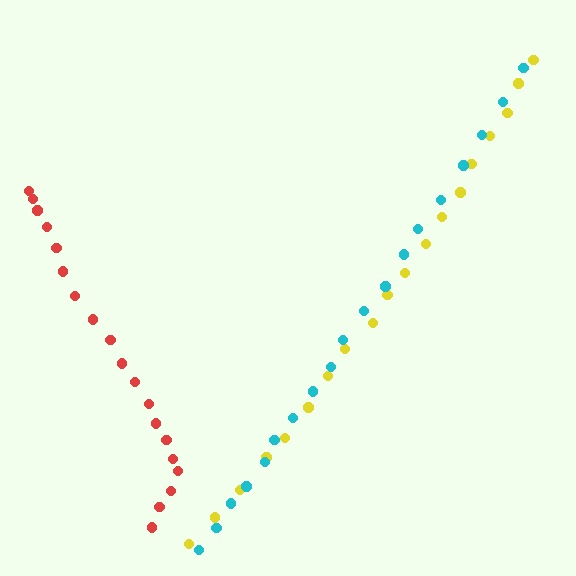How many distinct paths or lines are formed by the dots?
There are 3 distinct paths.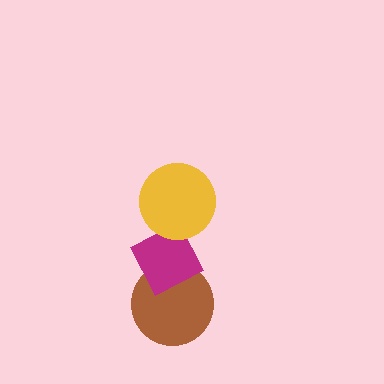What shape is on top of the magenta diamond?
The yellow circle is on top of the magenta diamond.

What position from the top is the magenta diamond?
The magenta diamond is 2nd from the top.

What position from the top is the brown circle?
The brown circle is 3rd from the top.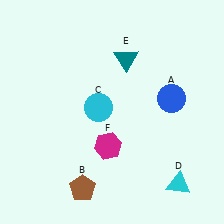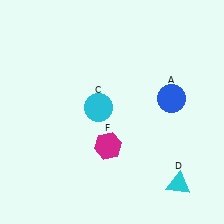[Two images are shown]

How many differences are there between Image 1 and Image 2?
There are 2 differences between the two images.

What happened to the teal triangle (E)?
The teal triangle (E) was removed in Image 2. It was in the top-right area of Image 1.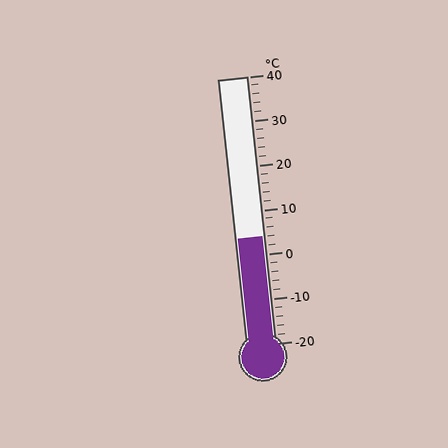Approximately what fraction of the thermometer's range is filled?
The thermometer is filled to approximately 40% of its range.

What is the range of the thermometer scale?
The thermometer scale ranges from -20°C to 40°C.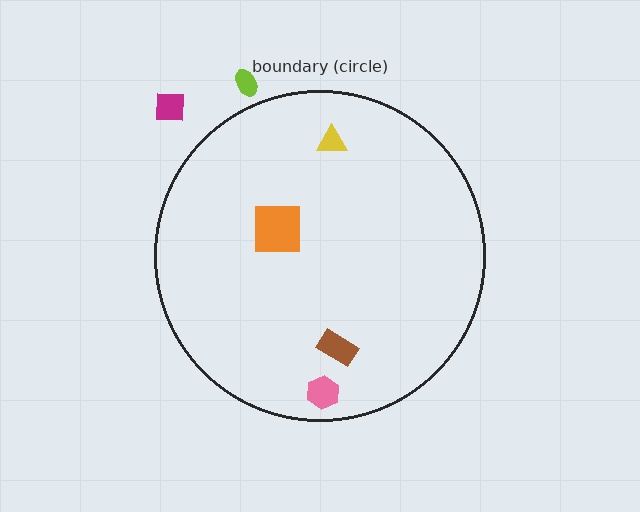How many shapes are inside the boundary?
4 inside, 2 outside.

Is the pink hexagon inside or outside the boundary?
Inside.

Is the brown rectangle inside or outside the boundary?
Inside.